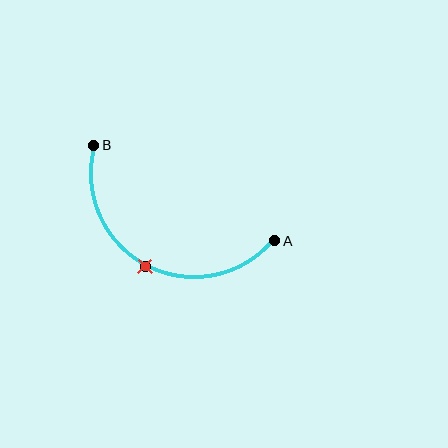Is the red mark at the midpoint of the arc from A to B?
Yes. The red mark lies on the arc at equal arc-length from both A and B — it is the arc midpoint.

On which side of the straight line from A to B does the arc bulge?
The arc bulges below the straight line connecting A and B.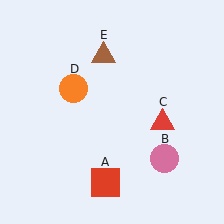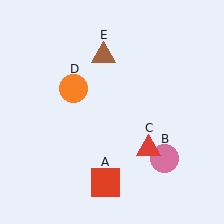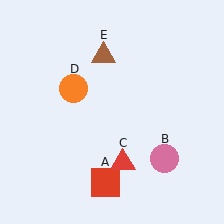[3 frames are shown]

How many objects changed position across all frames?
1 object changed position: red triangle (object C).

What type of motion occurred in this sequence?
The red triangle (object C) rotated clockwise around the center of the scene.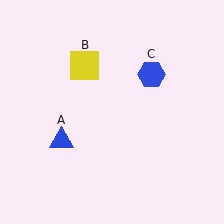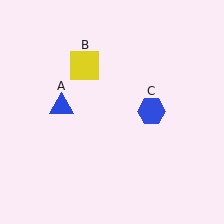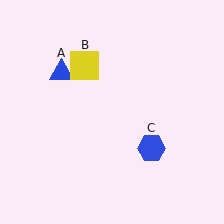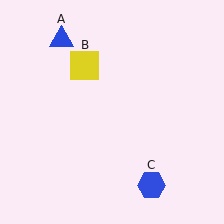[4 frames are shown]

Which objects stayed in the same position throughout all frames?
Yellow square (object B) remained stationary.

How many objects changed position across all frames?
2 objects changed position: blue triangle (object A), blue hexagon (object C).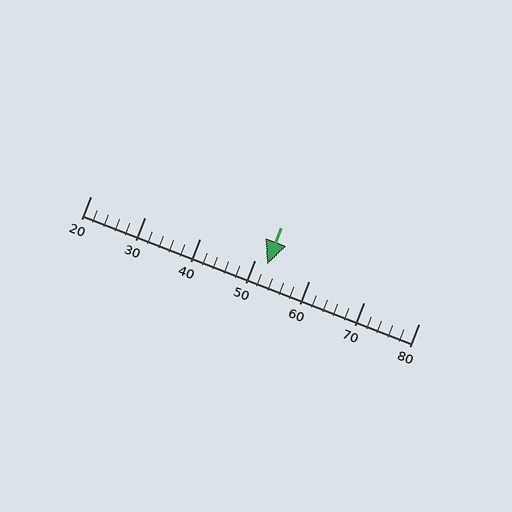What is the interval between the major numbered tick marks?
The major tick marks are spaced 10 units apart.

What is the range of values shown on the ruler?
The ruler shows values from 20 to 80.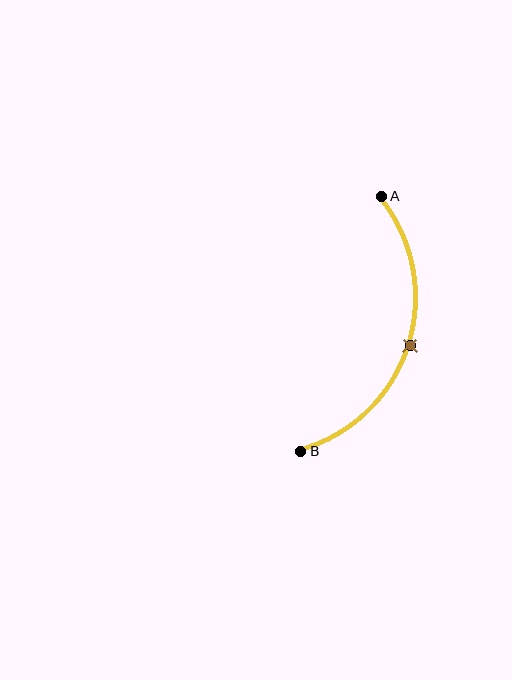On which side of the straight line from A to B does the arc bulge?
The arc bulges to the right of the straight line connecting A and B.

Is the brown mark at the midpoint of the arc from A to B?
Yes. The brown mark lies on the arc at equal arc-length from both A and B — it is the arc midpoint.